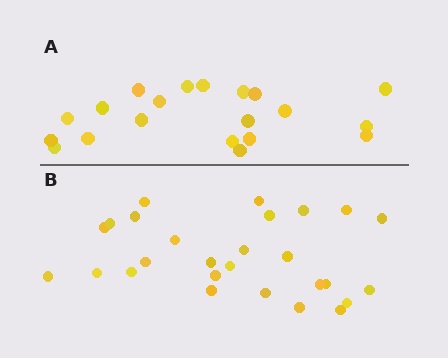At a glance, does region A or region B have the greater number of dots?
Region B (the bottom region) has more dots.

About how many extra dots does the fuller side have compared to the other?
Region B has roughly 8 or so more dots than region A.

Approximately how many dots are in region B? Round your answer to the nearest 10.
About 30 dots. (The exact count is 27, which rounds to 30.)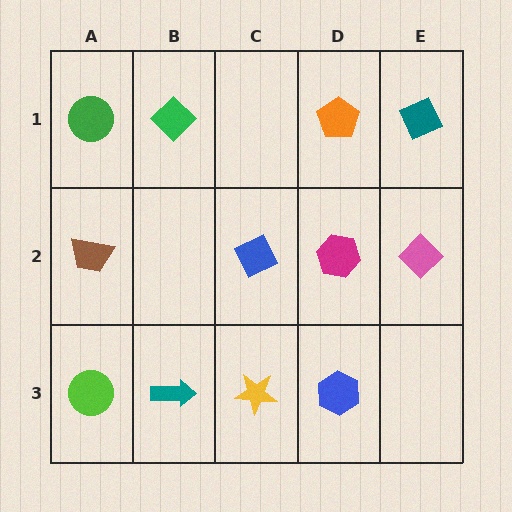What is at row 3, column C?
A yellow star.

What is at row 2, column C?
A blue diamond.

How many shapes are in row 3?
4 shapes.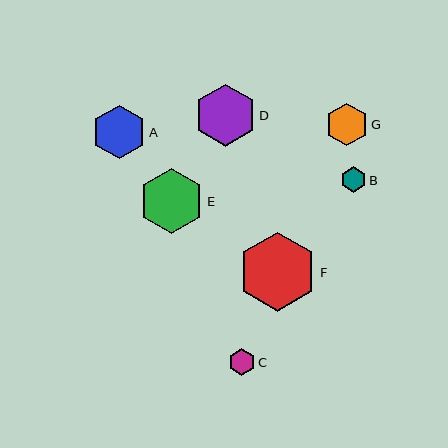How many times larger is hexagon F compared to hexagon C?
Hexagon F is approximately 3.0 times the size of hexagon C.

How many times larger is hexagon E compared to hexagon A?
Hexagon E is approximately 1.2 times the size of hexagon A.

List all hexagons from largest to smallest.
From largest to smallest: F, E, D, A, G, C, B.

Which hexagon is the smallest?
Hexagon B is the smallest with a size of approximately 25 pixels.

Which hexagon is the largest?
Hexagon F is the largest with a size of approximately 79 pixels.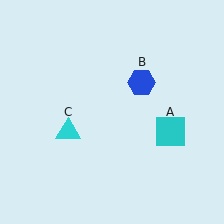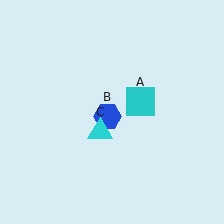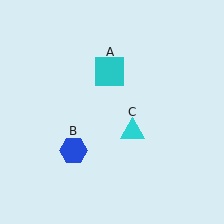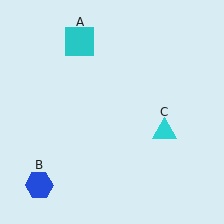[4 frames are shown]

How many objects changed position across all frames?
3 objects changed position: cyan square (object A), blue hexagon (object B), cyan triangle (object C).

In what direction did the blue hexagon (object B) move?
The blue hexagon (object B) moved down and to the left.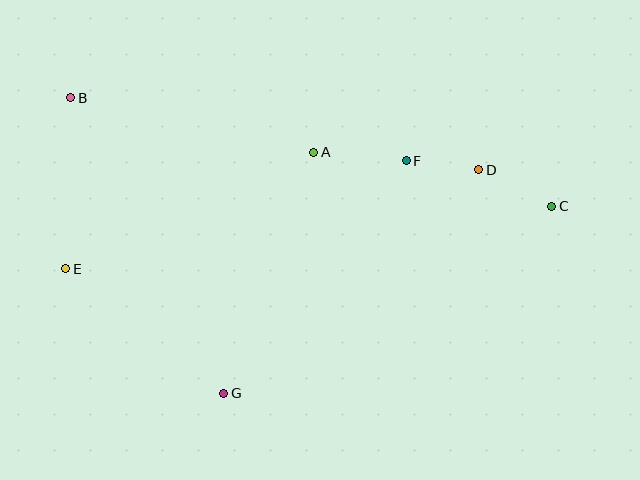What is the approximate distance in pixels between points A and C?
The distance between A and C is approximately 244 pixels.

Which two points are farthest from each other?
Points B and C are farthest from each other.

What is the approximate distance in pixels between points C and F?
The distance between C and F is approximately 152 pixels.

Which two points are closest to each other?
Points D and F are closest to each other.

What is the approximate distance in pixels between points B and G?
The distance between B and G is approximately 333 pixels.